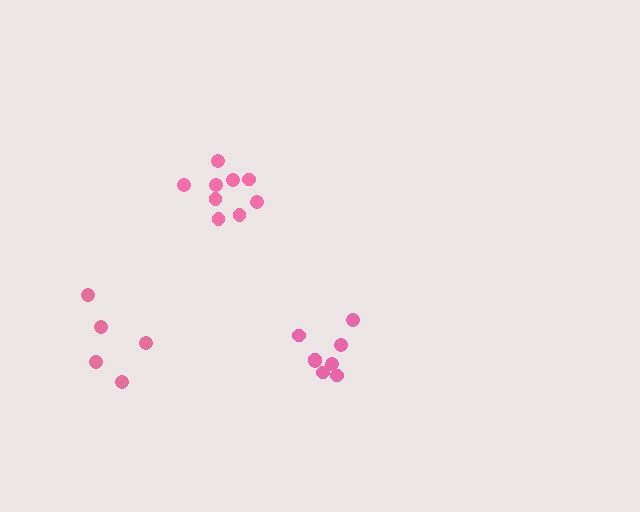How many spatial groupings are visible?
There are 3 spatial groupings.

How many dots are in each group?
Group 1: 5 dots, Group 2: 9 dots, Group 3: 8 dots (22 total).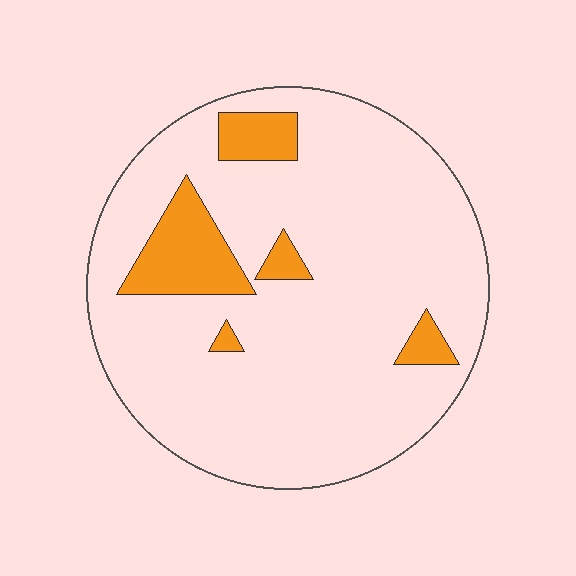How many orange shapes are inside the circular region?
5.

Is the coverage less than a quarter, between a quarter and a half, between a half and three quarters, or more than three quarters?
Less than a quarter.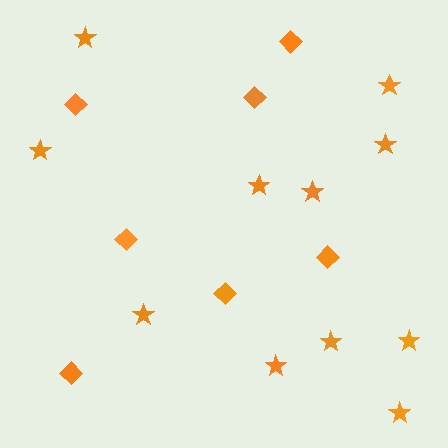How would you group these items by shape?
There are 2 groups: one group of diamonds (7) and one group of stars (11).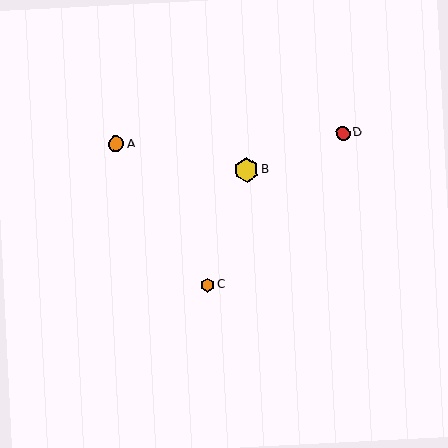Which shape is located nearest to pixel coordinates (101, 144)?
The orange circle (labeled A) at (116, 144) is nearest to that location.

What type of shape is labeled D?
Shape D is a red circle.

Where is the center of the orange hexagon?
The center of the orange hexagon is at (207, 285).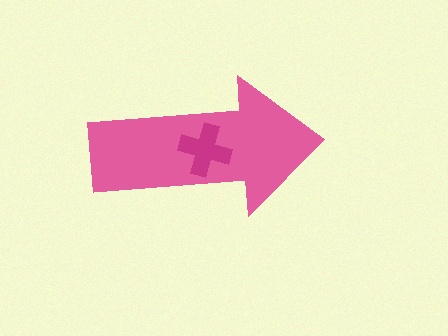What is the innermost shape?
The magenta cross.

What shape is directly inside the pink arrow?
The magenta cross.